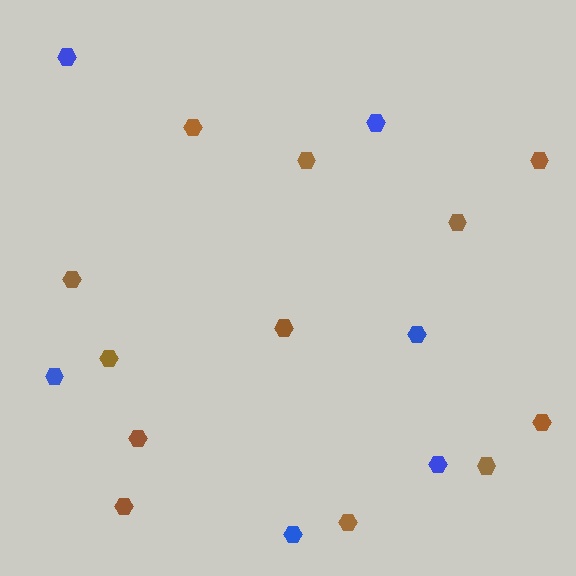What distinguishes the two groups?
There are 2 groups: one group of blue hexagons (6) and one group of brown hexagons (12).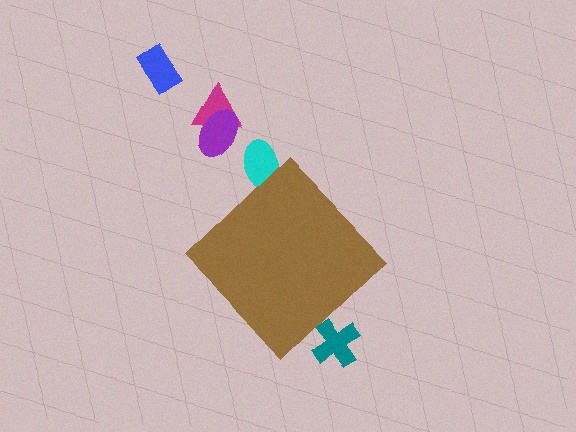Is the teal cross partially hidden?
Yes, the teal cross is partially hidden behind the brown diamond.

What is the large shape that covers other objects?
A brown diamond.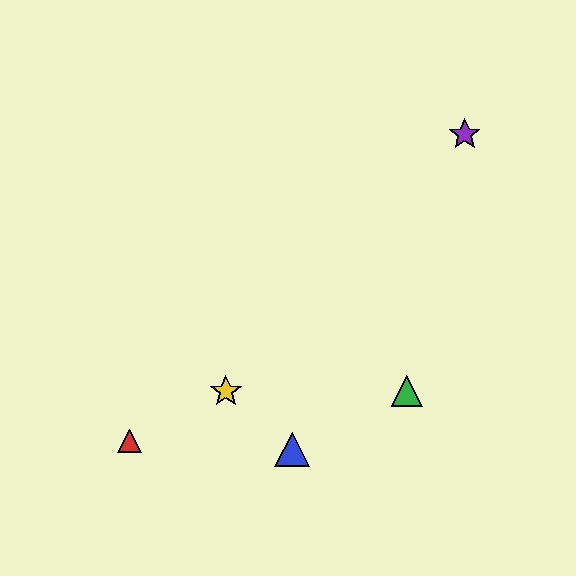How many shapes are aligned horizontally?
2 shapes (the green triangle, the yellow star) are aligned horizontally.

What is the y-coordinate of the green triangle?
The green triangle is at y≈391.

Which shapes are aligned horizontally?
The green triangle, the yellow star are aligned horizontally.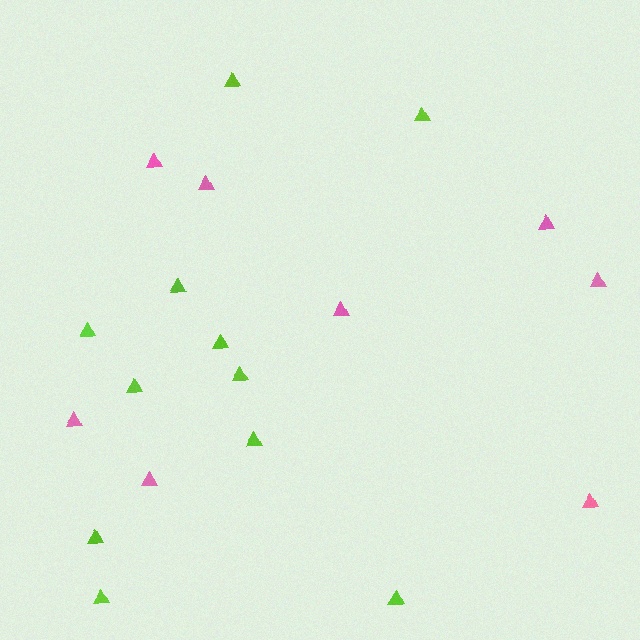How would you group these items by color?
There are 2 groups: one group of pink triangles (8) and one group of lime triangles (11).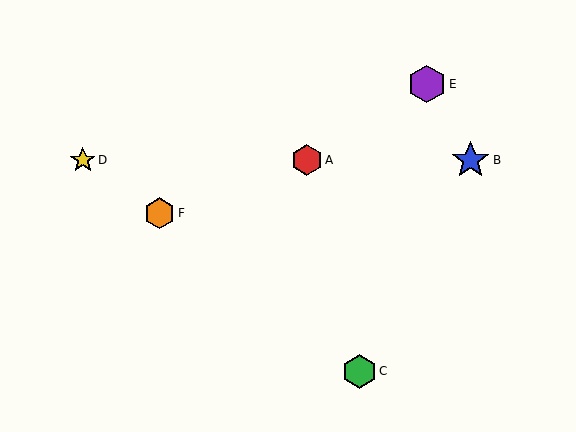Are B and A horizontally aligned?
Yes, both are at y≈160.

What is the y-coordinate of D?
Object D is at y≈160.